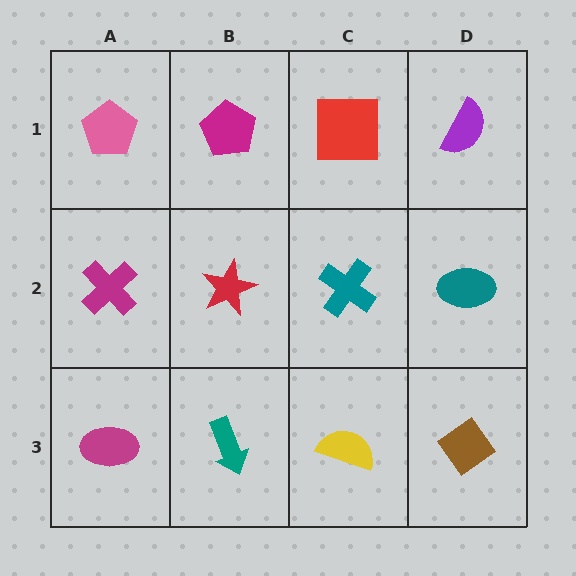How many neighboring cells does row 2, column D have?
3.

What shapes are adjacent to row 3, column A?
A magenta cross (row 2, column A), a teal arrow (row 3, column B).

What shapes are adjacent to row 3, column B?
A red star (row 2, column B), a magenta ellipse (row 3, column A), a yellow semicircle (row 3, column C).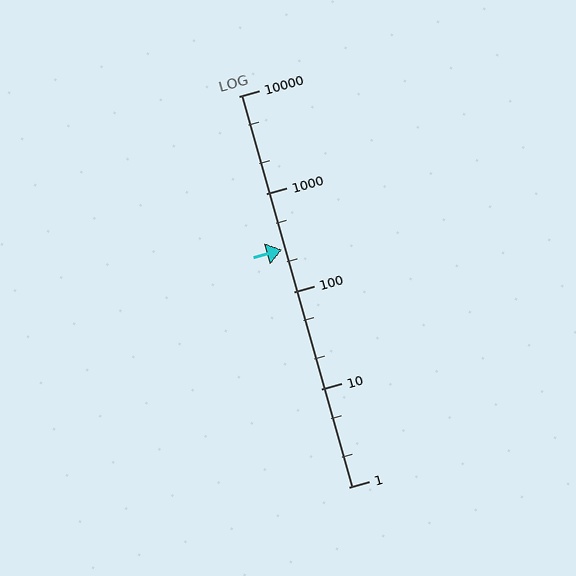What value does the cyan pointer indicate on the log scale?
The pointer indicates approximately 270.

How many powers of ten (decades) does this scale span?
The scale spans 4 decades, from 1 to 10000.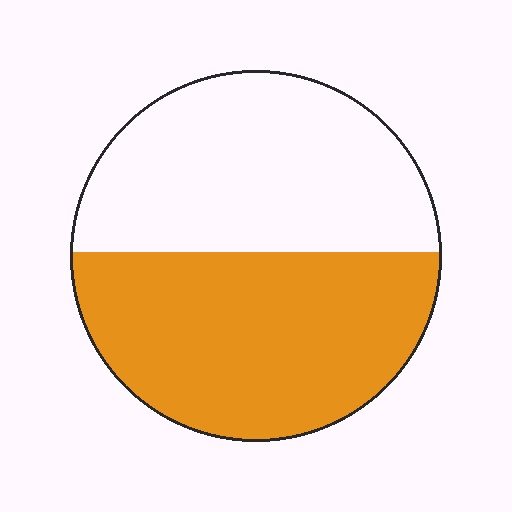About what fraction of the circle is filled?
About one half (1/2).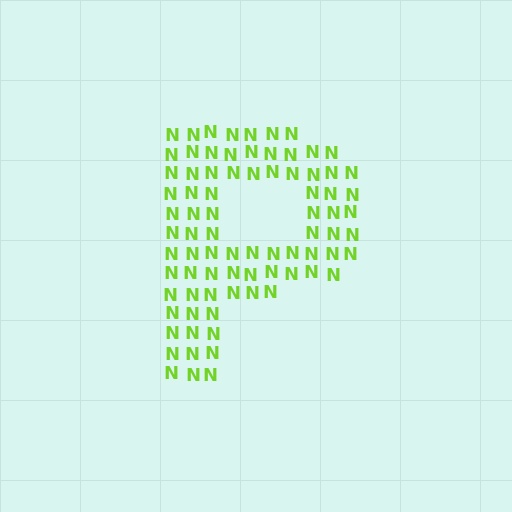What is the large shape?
The large shape is the letter P.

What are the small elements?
The small elements are letter N's.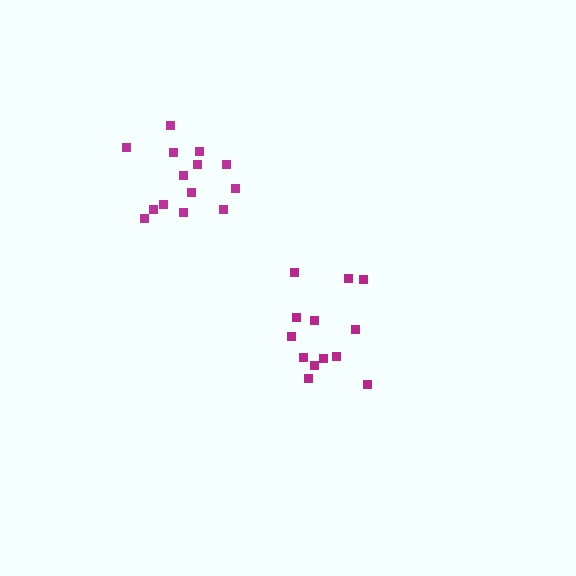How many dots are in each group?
Group 1: 13 dots, Group 2: 14 dots (27 total).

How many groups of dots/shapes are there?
There are 2 groups.